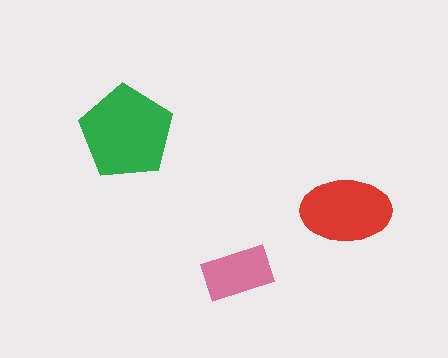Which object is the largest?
The green pentagon.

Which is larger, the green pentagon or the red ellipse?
The green pentagon.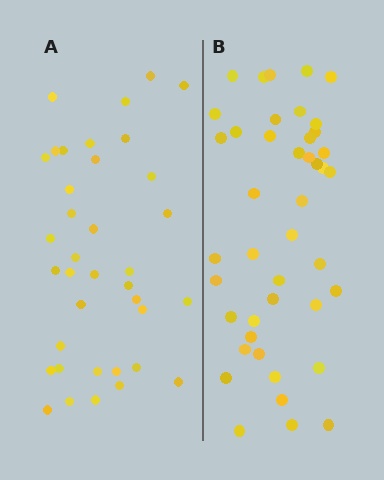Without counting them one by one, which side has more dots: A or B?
Region B (the right region) has more dots.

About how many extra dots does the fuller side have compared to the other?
Region B has about 6 more dots than region A.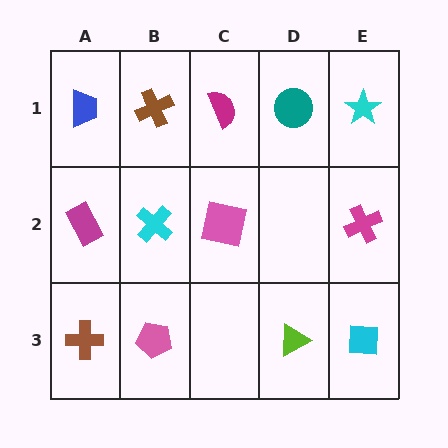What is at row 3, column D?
A lime triangle.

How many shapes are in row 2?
4 shapes.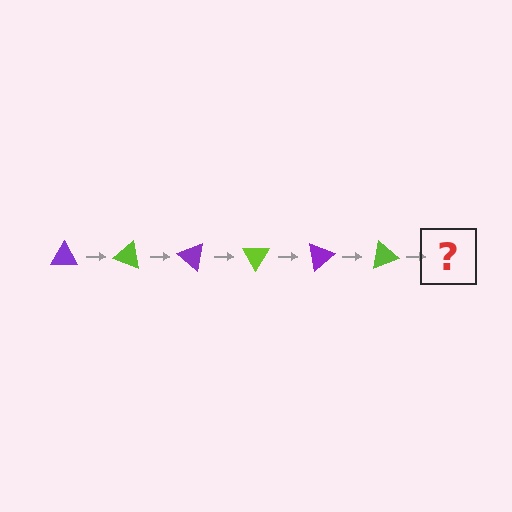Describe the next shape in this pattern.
It should be a purple triangle, rotated 120 degrees from the start.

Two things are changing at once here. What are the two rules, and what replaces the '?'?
The two rules are that it rotates 20 degrees each step and the color cycles through purple and lime. The '?' should be a purple triangle, rotated 120 degrees from the start.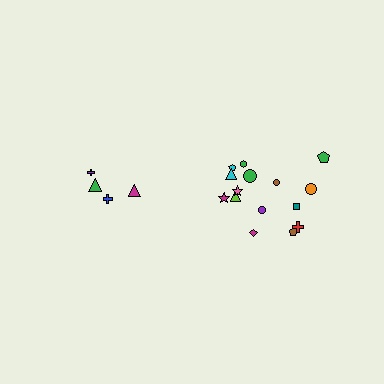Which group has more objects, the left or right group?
The right group.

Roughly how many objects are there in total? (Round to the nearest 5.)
Roughly 20 objects in total.